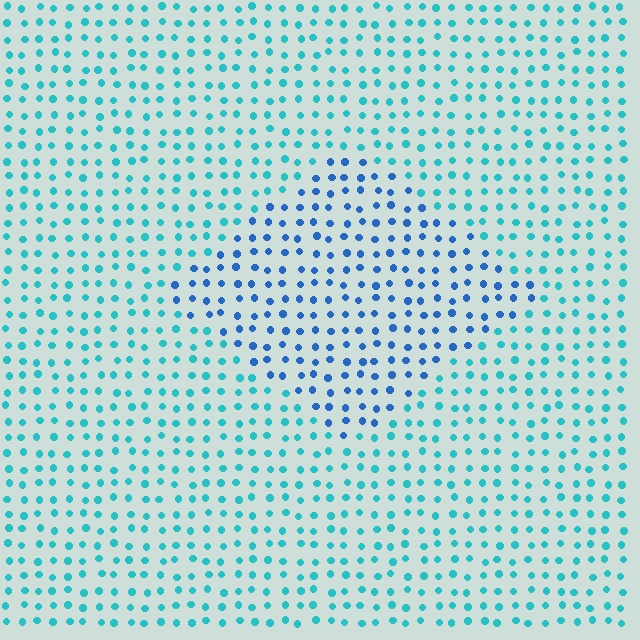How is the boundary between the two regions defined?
The boundary is defined purely by a slight shift in hue (about 35 degrees). Spacing, size, and orientation are identical on both sides.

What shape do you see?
I see a diamond.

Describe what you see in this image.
The image is filled with small cyan elements in a uniform arrangement. A diamond-shaped region is visible where the elements are tinted to a slightly different hue, forming a subtle color boundary.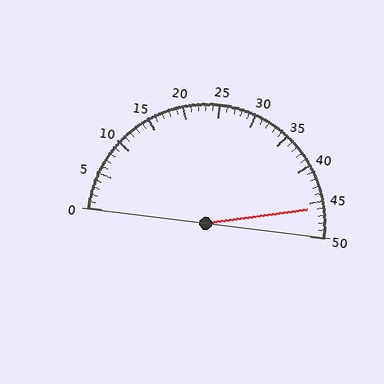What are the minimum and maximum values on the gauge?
The gauge ranges from 0 to 50.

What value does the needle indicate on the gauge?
The needle indicates approximately 46.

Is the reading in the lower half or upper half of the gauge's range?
The reading is in the upper half of the range (0 to 50).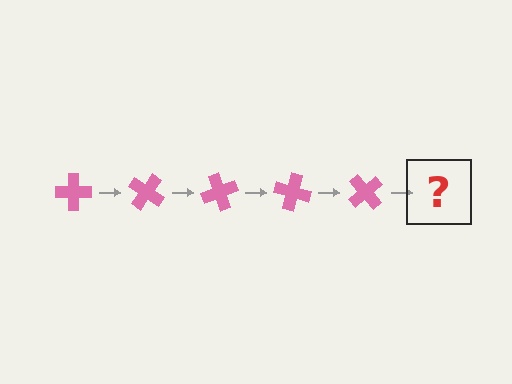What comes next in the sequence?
The next element should be a pink cross rotated 175 degrees.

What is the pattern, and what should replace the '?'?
The pattern is that the cross rotates 35 degrees each step. The '?' should be a pink cross rotated 175 degrees.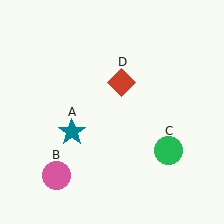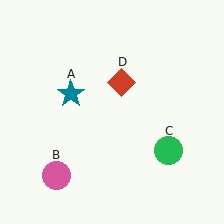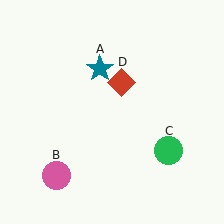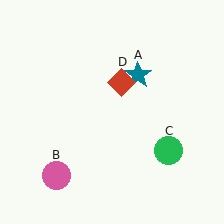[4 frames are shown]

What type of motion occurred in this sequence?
The teal star (object A) rotated clockwise around the center of the scene.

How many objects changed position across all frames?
1 object changed position: teal star (object A).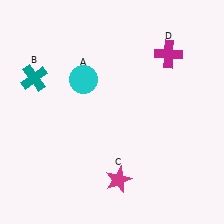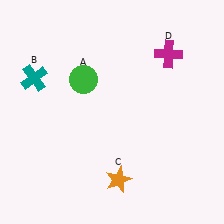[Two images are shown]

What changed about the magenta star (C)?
In Image 1, C is magenta. In Image 2, it changed to orange.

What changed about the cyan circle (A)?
In Image 1, A is cyan. In Image 2, it changed to green.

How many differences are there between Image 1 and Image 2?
There are 2 differences between the two images.